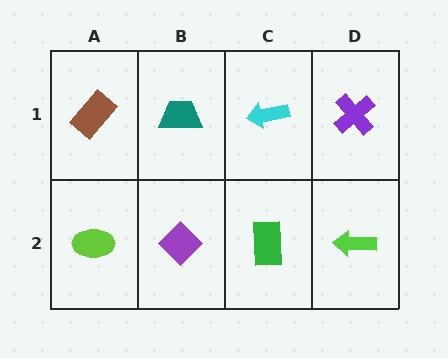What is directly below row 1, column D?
A lime arrow.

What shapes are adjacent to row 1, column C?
A green rectangle (row 2, column C), a teal trapezoid (row 1, column B), a purple cross (row 1, column D).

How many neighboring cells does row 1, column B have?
3.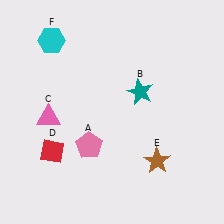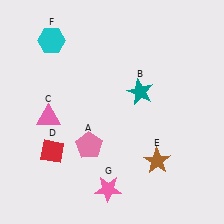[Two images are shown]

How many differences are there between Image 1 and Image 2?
There is 1 difference between the two images.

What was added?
A pink star (G) was added in Image 2.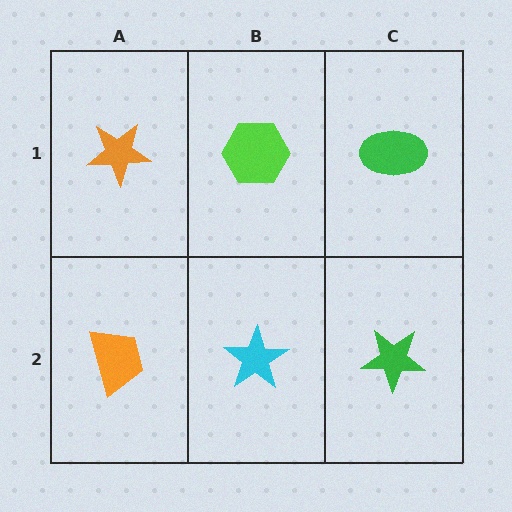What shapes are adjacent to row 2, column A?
An orange star (row 1, column A), a cyan star (row 2, column B).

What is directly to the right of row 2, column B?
A green star.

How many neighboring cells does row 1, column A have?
2.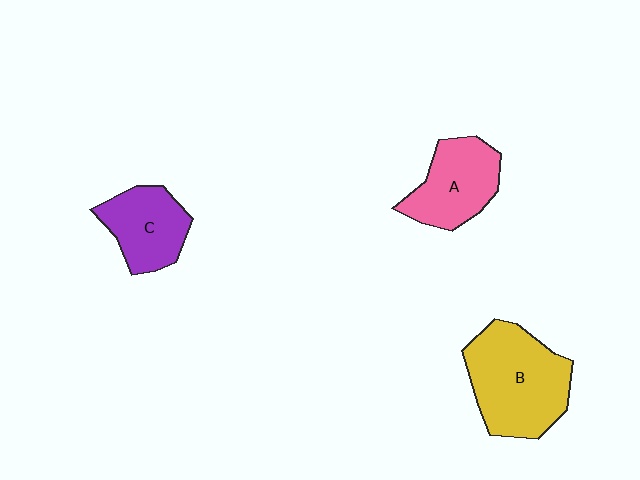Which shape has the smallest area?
Shape C (purple).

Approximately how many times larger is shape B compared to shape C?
Approximately 1.6 times.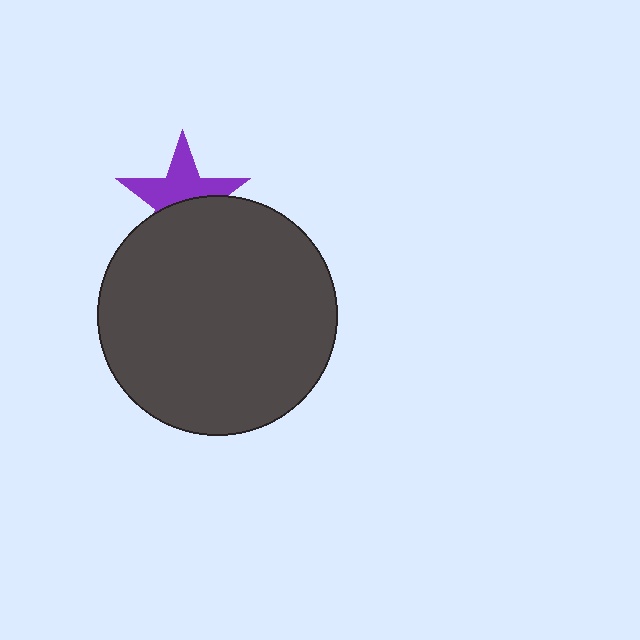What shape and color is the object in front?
The object in front is a dark gray circle.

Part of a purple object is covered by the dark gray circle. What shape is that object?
It is a star.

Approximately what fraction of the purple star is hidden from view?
Roughly 45% of the purple star is hidden behind the dark gray circle.